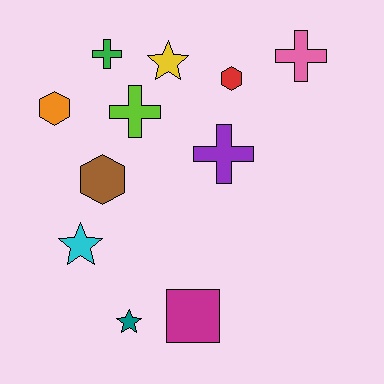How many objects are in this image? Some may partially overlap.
There are 11 objects.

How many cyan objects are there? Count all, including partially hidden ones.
There is 1 cyan object.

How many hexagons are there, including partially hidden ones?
There are 3 hexagons.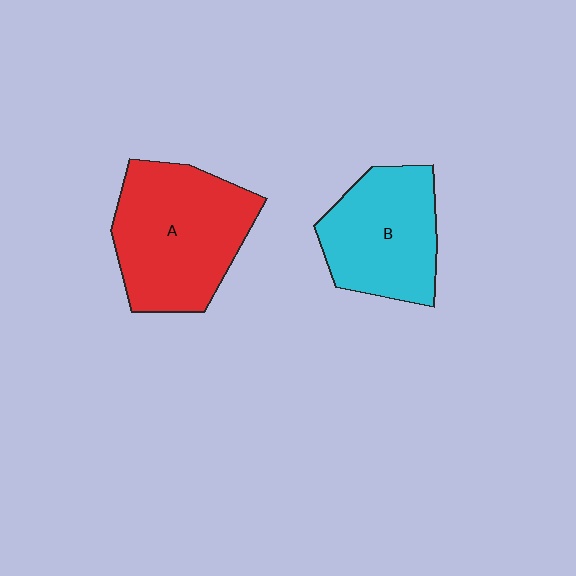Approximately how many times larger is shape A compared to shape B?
Approximately 1.3 times.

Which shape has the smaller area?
Shape B (cyan).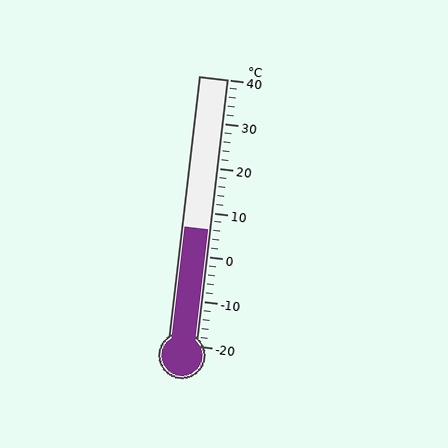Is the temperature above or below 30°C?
The temperature is below 30°C.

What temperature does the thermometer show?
The thermometer shows approximately 6°C.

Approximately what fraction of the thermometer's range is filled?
The thermometer is filled to approximately 45% of its range.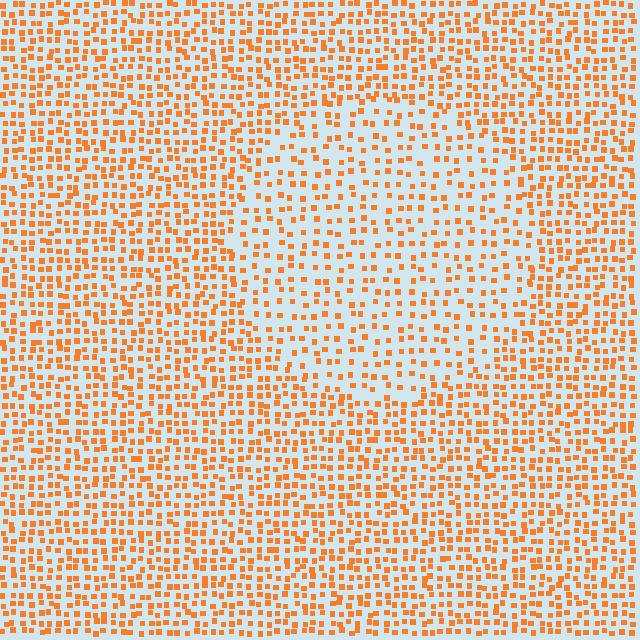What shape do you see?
I see a circle.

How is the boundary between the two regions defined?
The boundary is defined by a change in element density (approximately 1.7x ratio). All elements are the same color, size, and shape.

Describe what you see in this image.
The image contains small orange elements arranged at two different densities. A circle-shaped region is visible where the elements are less densely packed than the surrounding area.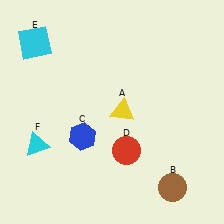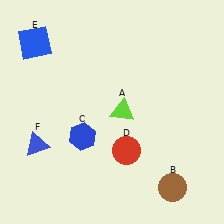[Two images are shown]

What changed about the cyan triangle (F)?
In Image 1, F is cyan. In Image 2, it changed to blue.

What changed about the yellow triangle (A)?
In Image 1, A is yellow. In Image 2, it changed to lime.